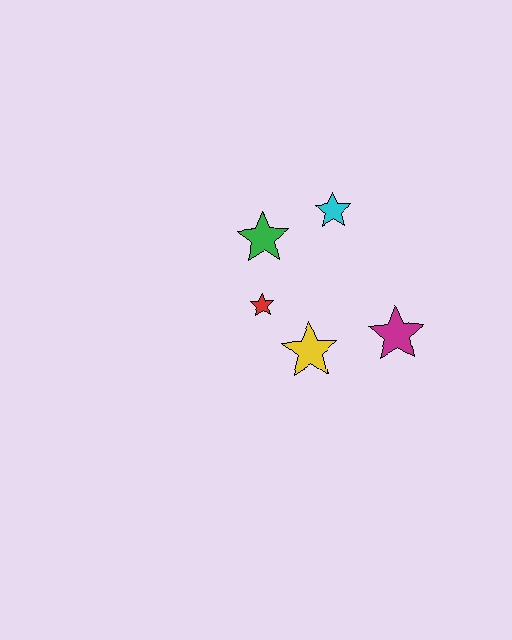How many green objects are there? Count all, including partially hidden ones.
There is 1 green object.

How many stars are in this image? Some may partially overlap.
There are 5 stars.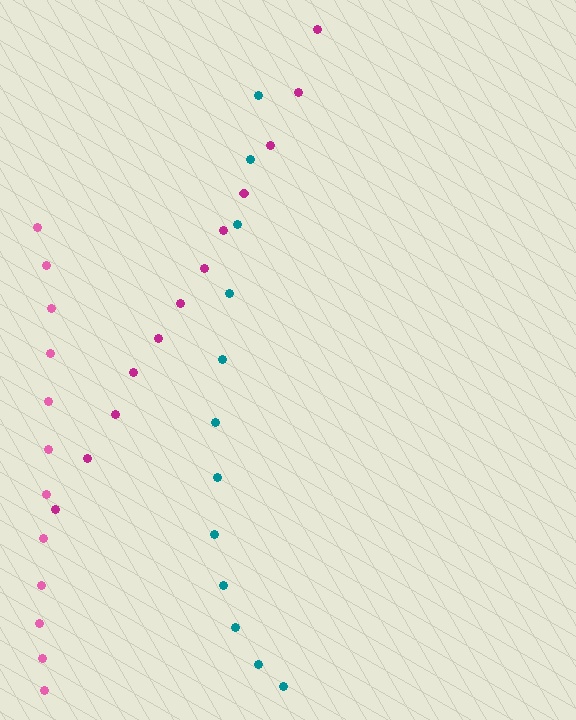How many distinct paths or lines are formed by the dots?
There are 3 distinct paths.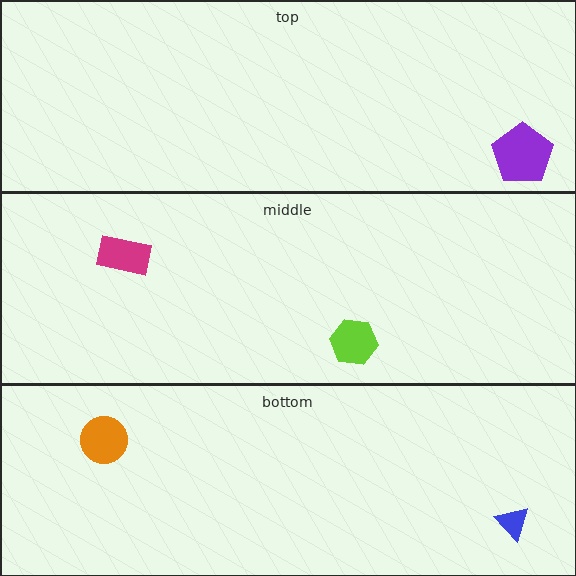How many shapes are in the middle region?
2.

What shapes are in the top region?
The purple pentagon.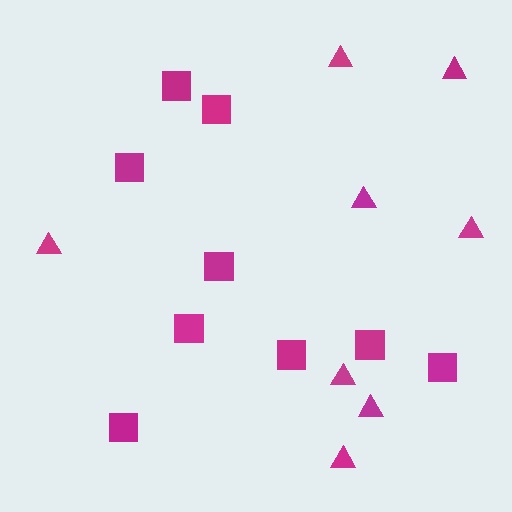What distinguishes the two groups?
There are 2 groups: one group of triangles (8) and one group of squares (9).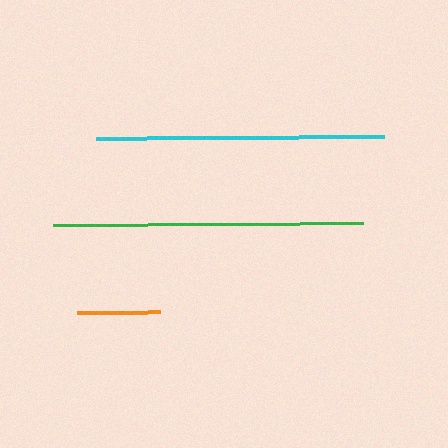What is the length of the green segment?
The green segment is approximately 310 pixels long.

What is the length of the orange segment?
The orange segment is approximately 83 pixels long.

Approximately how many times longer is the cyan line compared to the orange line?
The cyan line is approximately 3.4 times the length of the orange line.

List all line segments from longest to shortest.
From longest to shortest: green, cyan, orange.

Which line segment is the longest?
The green line is the longest at approximately 310 pixels.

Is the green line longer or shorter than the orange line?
The green line is longer than the orange line.